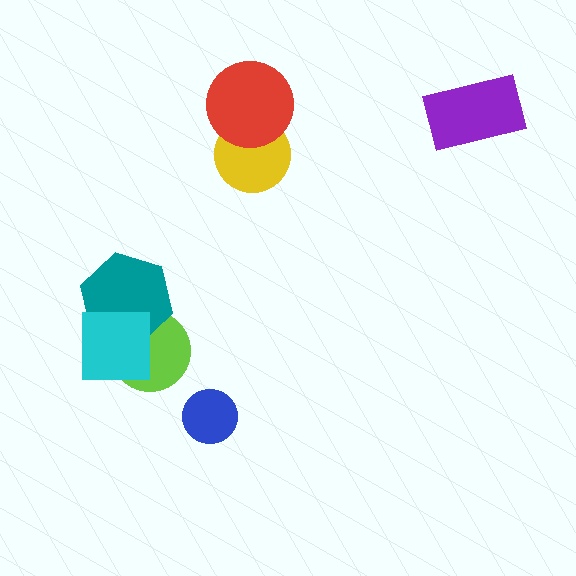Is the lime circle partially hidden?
Yes, it is partially covered by another shape.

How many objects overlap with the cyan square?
2 objects overlap with the cyan square.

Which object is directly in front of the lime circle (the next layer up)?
The teal hexagon is directly in front of the lime circle.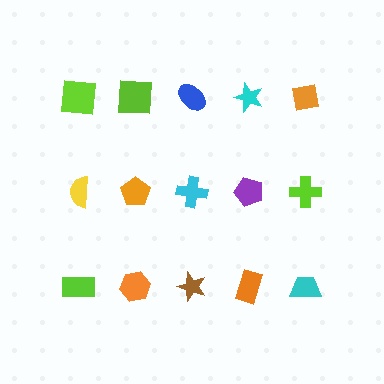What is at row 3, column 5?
A cyan trapezoid.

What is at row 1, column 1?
A lime square.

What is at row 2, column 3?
A cyan cross.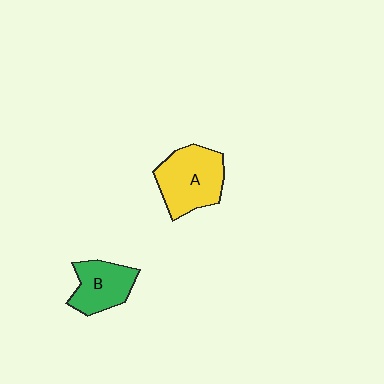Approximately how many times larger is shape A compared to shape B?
Approximately 1.4 times.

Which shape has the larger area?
Shape A (yellow).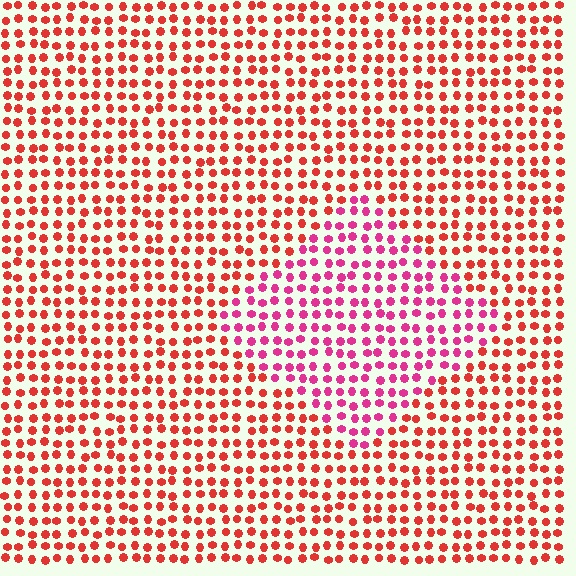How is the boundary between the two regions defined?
The boundary is defined purely by a slight shift in hue (about 34 degrees). Spacing, size, and orientation are identical on both sides.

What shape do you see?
I see a diamond.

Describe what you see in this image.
The image is filled with small red elements in a uniform arrangement. A diamond-shaped region is visible where the elements are tinted to a slightly different hue, forming a subtle color boundary.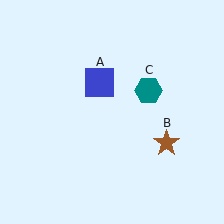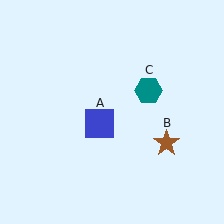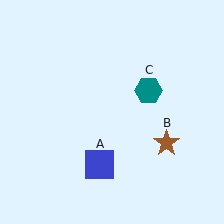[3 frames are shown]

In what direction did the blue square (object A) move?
The blue square (object A) moved down.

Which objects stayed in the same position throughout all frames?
Brown star (object B) and teal hexagon (object C) remained stationary.